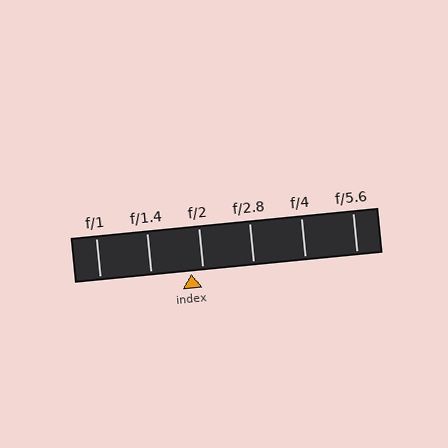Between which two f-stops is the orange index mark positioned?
The index mark is between f/1.4 and f/2.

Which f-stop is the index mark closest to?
The index mark is closest to f/2.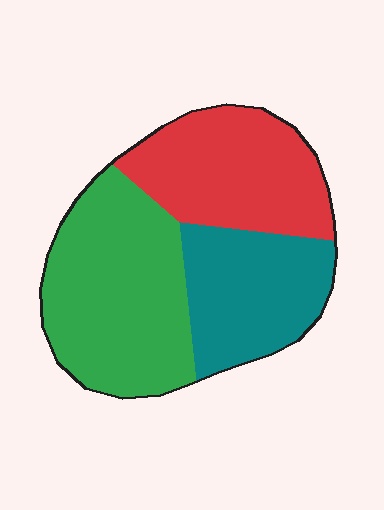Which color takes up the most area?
Green, at roughly 40%.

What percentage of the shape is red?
Red takes up between a sixth and a third of the shape.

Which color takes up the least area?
Teal, at roughly 25%.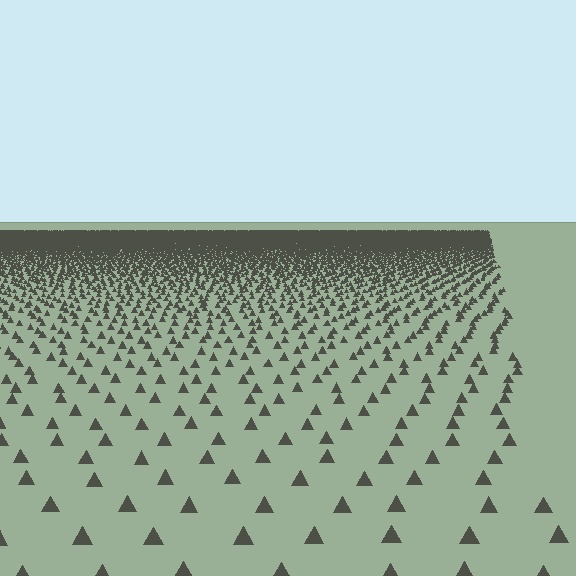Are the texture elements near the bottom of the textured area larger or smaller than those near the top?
Larger. Near the bottom, elements are closer to the viewer and appear at a bigger on-screen size.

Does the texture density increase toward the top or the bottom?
Density increases toward the top.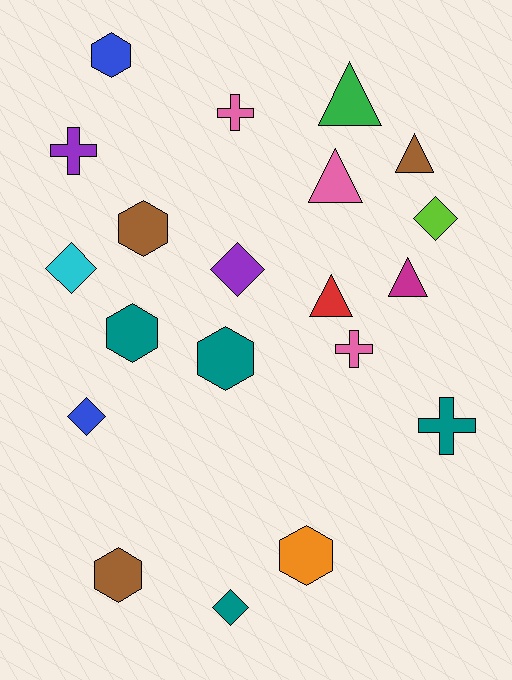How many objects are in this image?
There are 20 objects.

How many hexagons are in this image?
There are 6 hexagons.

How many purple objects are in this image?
There are 2 purple objects.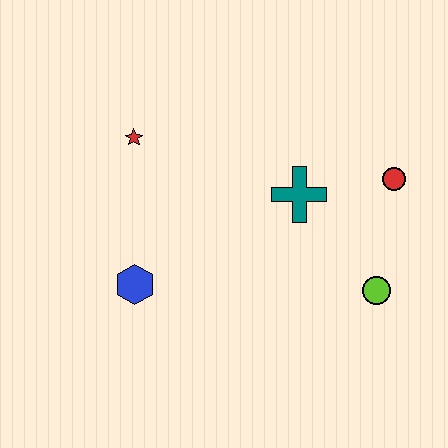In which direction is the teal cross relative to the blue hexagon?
The teal cross is to the right of the blue hexagon.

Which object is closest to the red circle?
The teal cross is closest to the red circle.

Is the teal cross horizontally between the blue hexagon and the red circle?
Yes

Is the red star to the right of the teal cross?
No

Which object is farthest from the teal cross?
The blue hexagon is farthest from the teal cross.